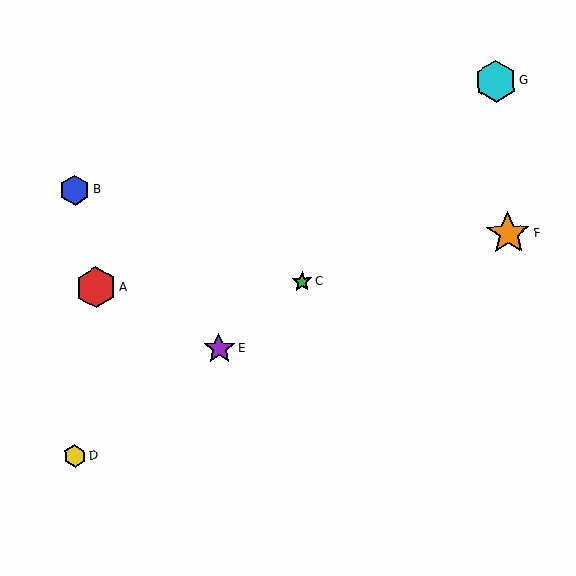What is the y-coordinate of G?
Object G is at y≈81.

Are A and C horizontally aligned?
Yes, both are at y≈287.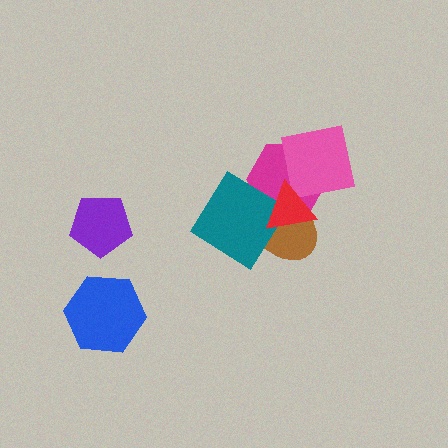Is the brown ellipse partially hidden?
Yes, it is partially covered by another shape.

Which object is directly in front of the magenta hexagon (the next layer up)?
The pink square is directly in front of the magenta hexagon.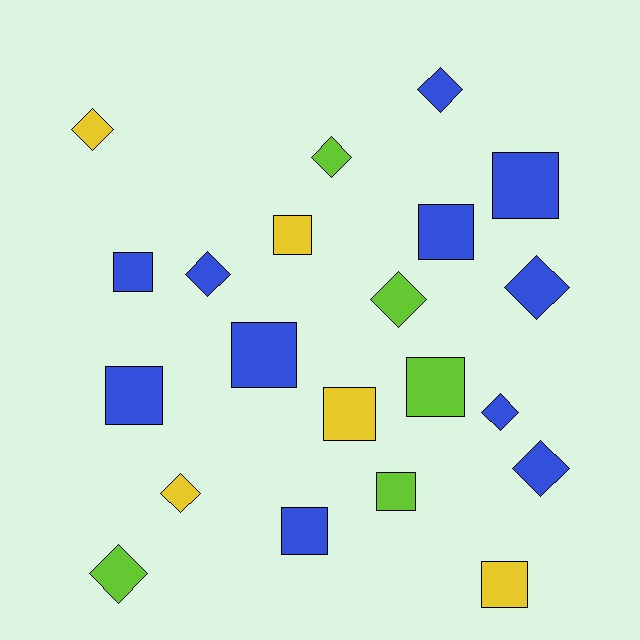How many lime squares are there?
There are 2 lime squares.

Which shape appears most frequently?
Square, with 11 objects.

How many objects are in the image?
There are 21 objects.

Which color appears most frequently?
Blue, with 11 objects.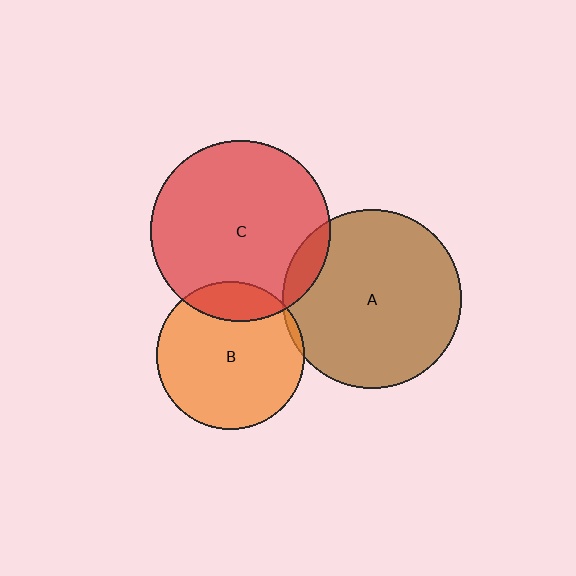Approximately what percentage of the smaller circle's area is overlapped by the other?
Approximately 10%.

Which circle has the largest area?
Circle C (red).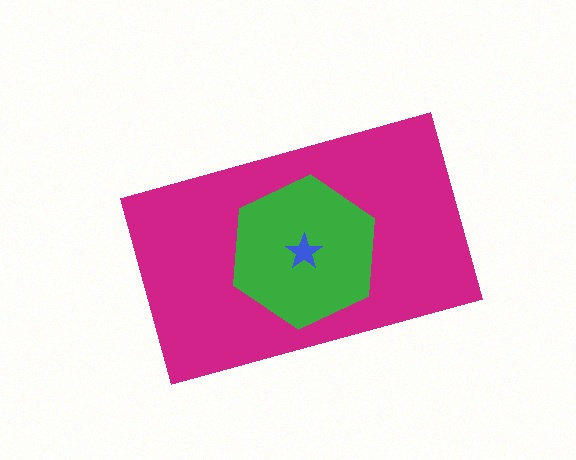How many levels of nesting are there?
3.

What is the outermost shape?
The magenta rectangle.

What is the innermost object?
The blue star.